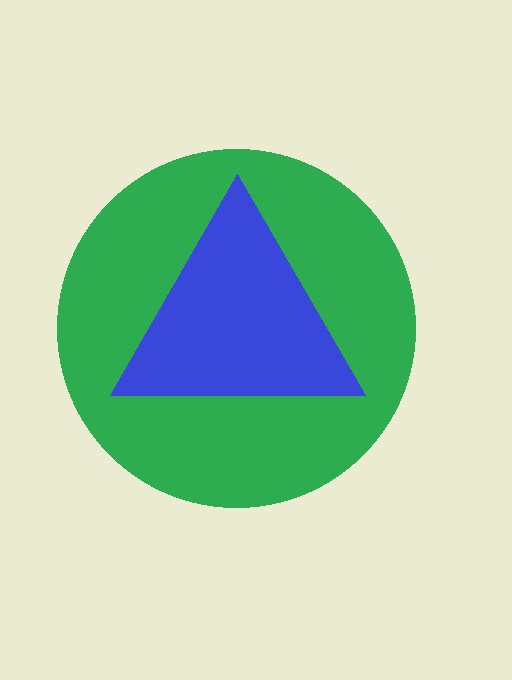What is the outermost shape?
The green circle.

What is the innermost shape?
The blue triangle.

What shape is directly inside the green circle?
The blue triangle.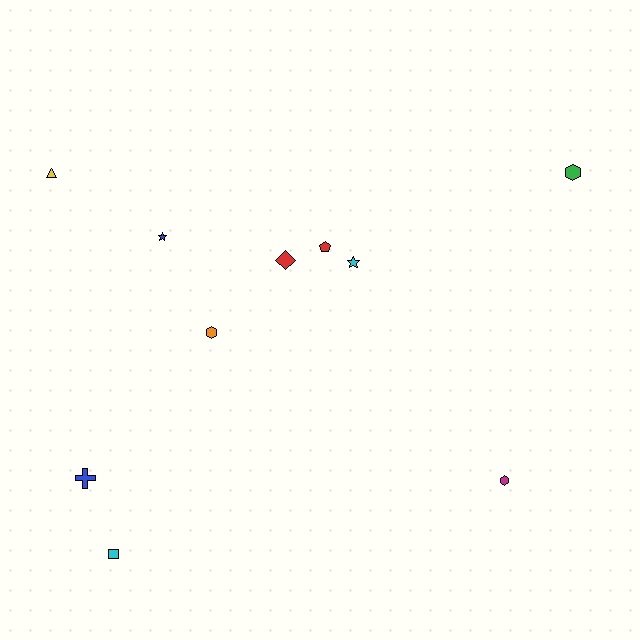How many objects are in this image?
There are 10 objects.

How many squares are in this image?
There is 1 square.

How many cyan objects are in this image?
There are 2 cyan objects.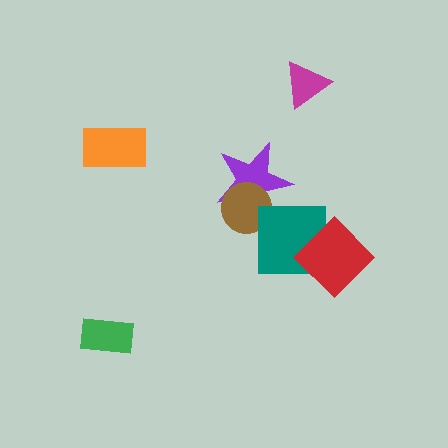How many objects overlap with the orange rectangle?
0 objects overlap with the orange rectangle.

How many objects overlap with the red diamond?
1 object overlaps with the red diamond.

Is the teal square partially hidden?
Yes, it is partially covered by another shape.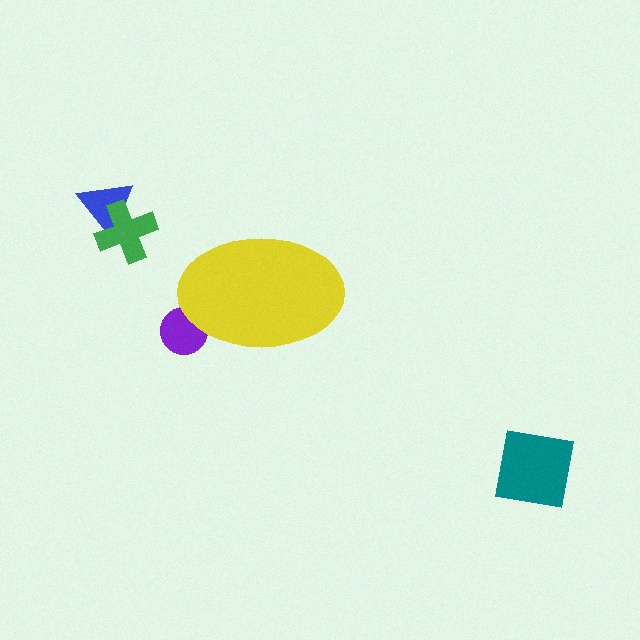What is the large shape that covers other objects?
A yellow ellipse.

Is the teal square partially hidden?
No, the teal square is fully visible.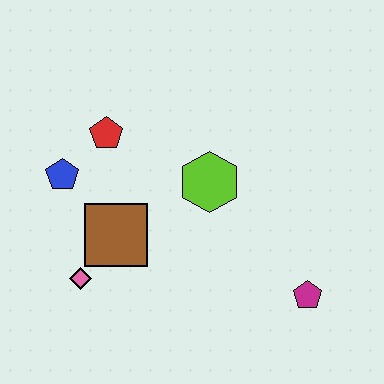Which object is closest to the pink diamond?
The brown square is closest to the pink diamond.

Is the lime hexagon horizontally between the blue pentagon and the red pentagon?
No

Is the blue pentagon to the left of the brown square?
Yes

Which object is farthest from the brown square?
The magenta pentagon is farthest from the brown square.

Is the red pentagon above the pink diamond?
Yes